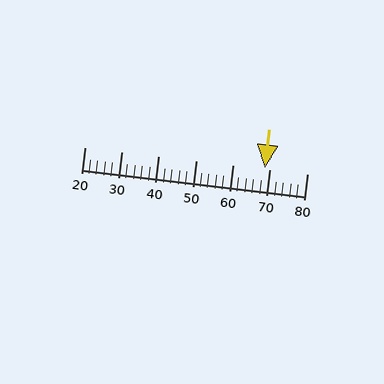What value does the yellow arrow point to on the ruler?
The yellow arrow points to approximately 68.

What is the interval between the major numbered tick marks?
The major tick marks are spaced 10 units apart.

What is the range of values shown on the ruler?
The ruler shows values from 20 to 80.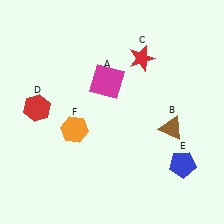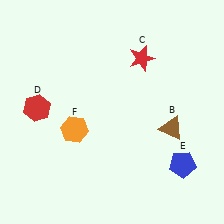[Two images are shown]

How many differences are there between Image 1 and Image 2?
There is 1 difference between the two images.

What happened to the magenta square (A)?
The magenta square (A) was removed in Image 2. It was in the top-left area of Image 1.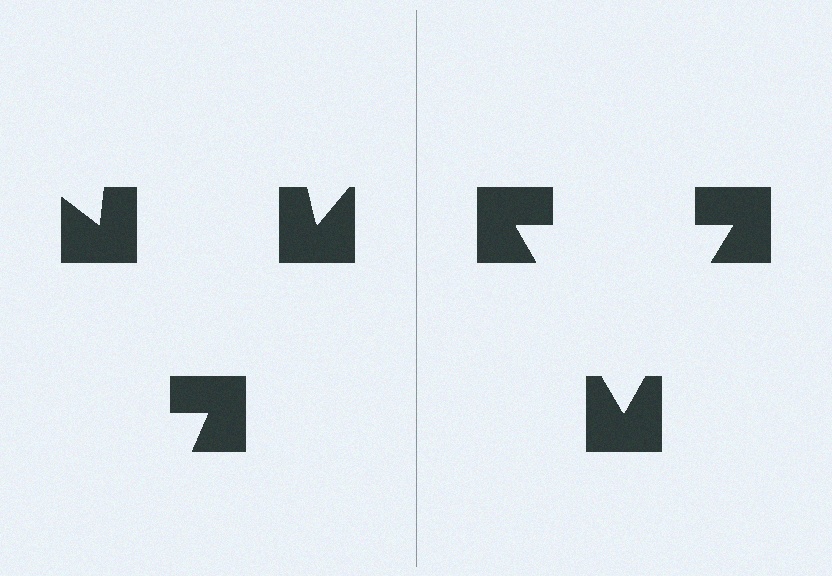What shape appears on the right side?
An illusory triangle.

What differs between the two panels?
The notched squares are positioned identically on both sides; only the wedge orientations differ. On the right they align to a triangle; on the left they are misaligned.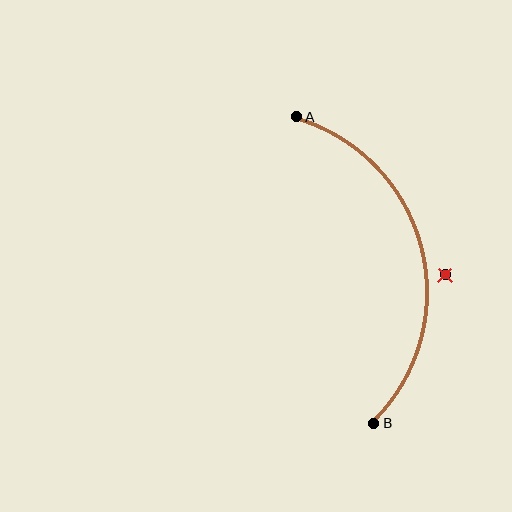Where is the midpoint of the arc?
The arc midpoint is the point on the curve farthest from the straight line joining A and B. It sits to the right of that line.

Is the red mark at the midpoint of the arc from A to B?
No — the red mark does not lie on the arc at all. It sits slightly outside the curve.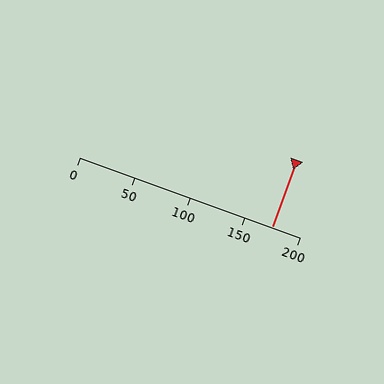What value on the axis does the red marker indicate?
The marker indicates approximately 175.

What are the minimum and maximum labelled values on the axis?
The axis runs from 0 to 200.